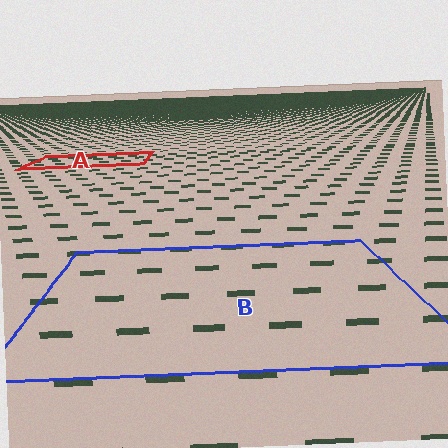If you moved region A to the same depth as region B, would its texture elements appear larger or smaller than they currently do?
They would appear larger. At a closer depth, the same texture elements are projected at a bigger on-screen size.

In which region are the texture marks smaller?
The texture marks are smaller in region A, because it is farther away.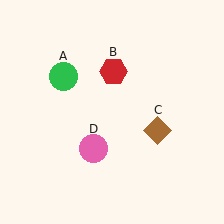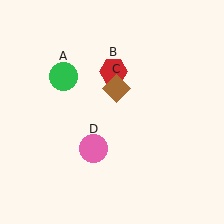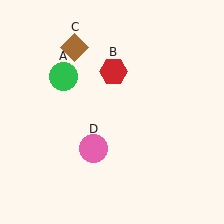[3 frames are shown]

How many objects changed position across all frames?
1 object changed position: brown diamond (object C).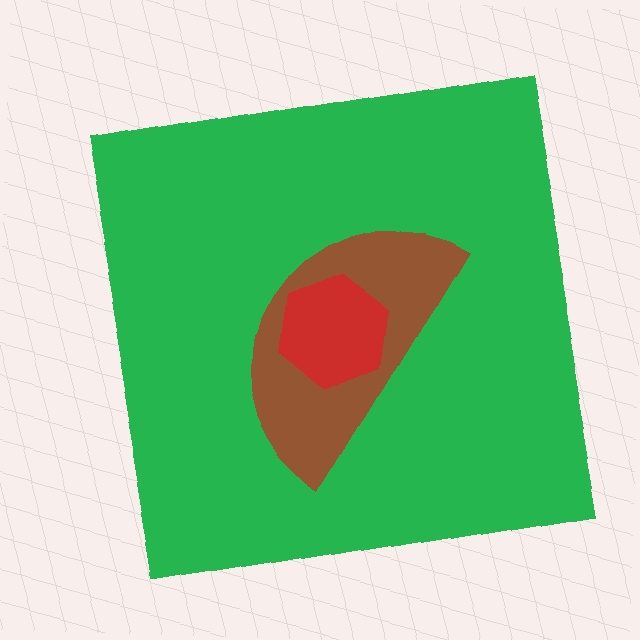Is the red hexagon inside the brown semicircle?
Yes.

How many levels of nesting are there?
3.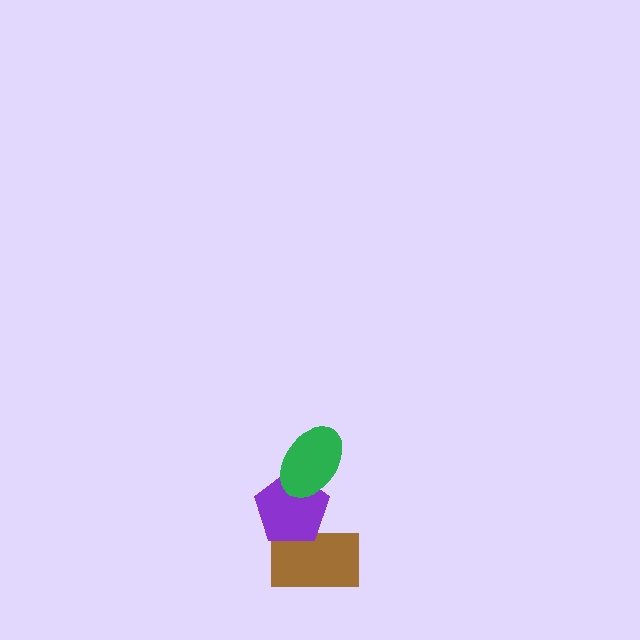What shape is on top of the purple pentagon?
The green ellipse is on top of the purple pentagon.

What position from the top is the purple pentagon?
The purple pentagon is 2nd from the top.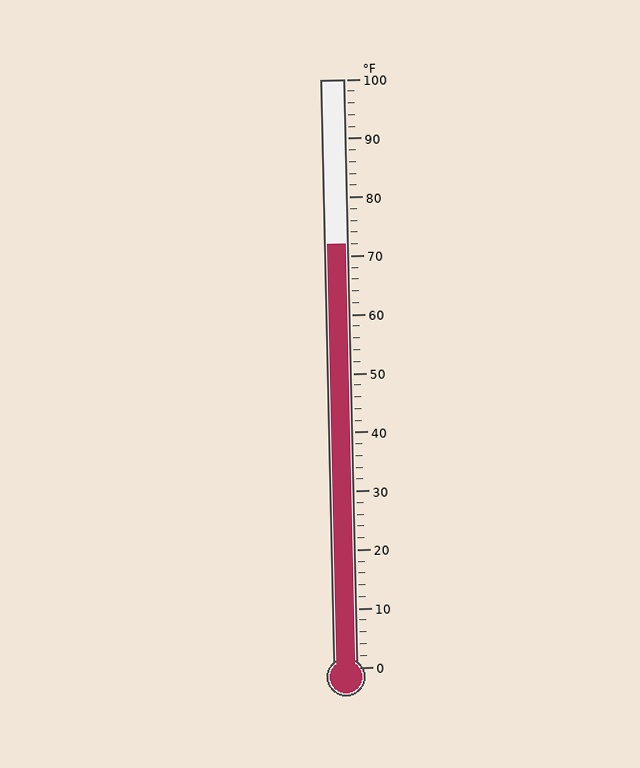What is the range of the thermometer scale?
The thermometer scale ranges from 0°F to 100°F.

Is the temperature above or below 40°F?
The temperature is above 40°F.